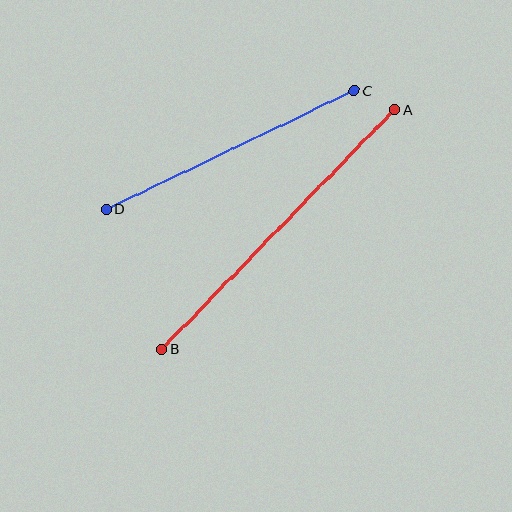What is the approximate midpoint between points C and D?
The midpoint is at approximately (230, 150) pixels.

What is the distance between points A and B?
The distance is approximately 335 pixels.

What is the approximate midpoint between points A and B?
The midpoint is at approximately (278, 229) pixels.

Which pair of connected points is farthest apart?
Points A and B are farthest apart.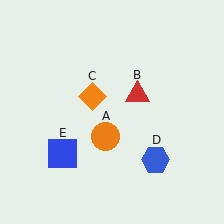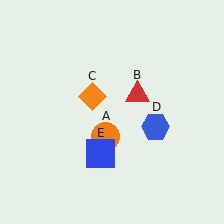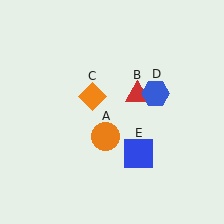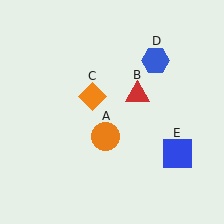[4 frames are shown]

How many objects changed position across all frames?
2 objects changed position: blue hexagon (object D), blue square (object E).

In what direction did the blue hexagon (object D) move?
The blue hexagon (object D) moved up.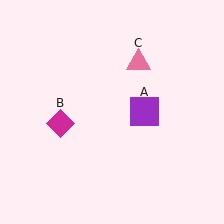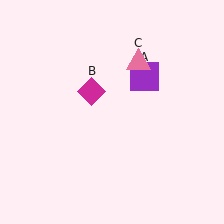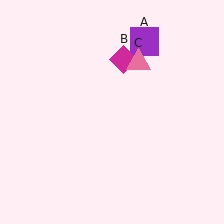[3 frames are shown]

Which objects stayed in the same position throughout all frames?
Pink triangle (object C) remained stationary.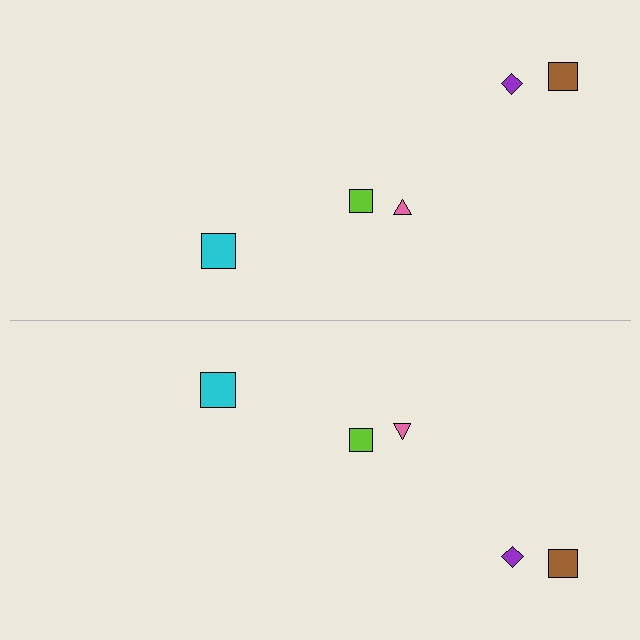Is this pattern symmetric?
Yes, this pattern has bilateral (reflection) symmetry.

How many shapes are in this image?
There are 10 shapes in this image.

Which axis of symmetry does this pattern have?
The pattern has a horizontal axis of symmetry running through the center of the image.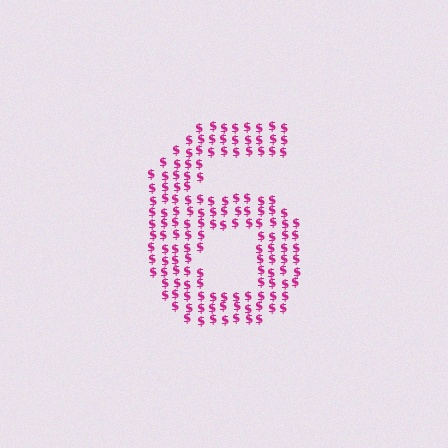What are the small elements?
The small elements are dollar signs.